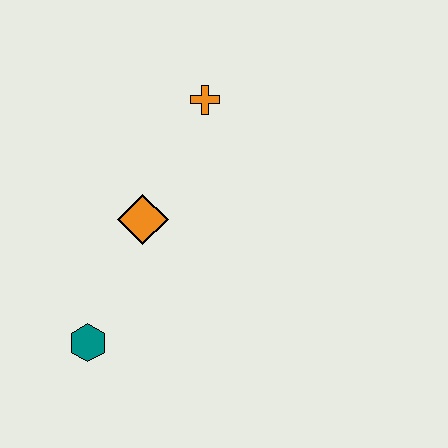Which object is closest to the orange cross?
The orange diamond is closest to the orange cross.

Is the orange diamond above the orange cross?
No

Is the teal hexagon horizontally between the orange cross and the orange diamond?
No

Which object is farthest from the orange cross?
The teal hexagon is farthest from the orange cross.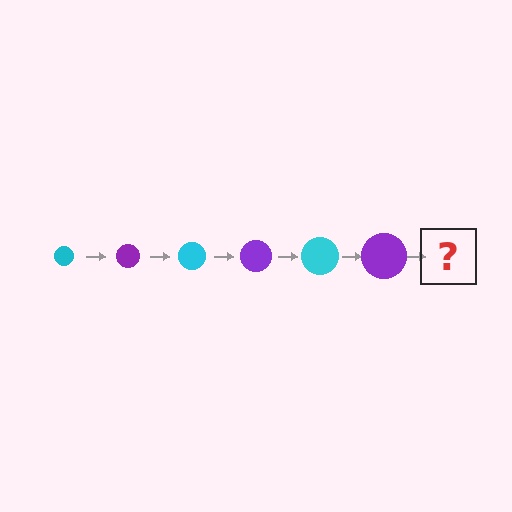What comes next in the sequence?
The next element should be a cyan circle, larger than the previous one.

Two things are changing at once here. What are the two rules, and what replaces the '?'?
The two rules are that the circle grows larger each step and the color cycles through cyan and purple. The '?' should be a cyan circle, larger than the previous one.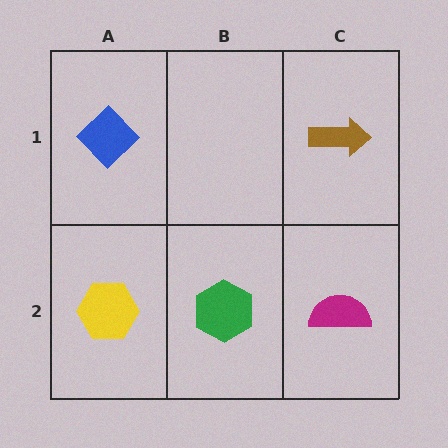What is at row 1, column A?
A blue diamond.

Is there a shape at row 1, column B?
No, that cell is empty.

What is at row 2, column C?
A magenta semicircle.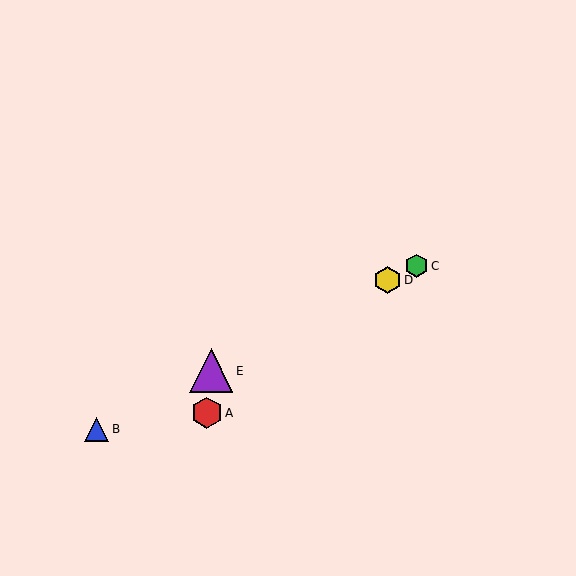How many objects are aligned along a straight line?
4 objects (B, C, D, E) are aligned along a straight line.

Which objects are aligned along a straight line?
Objects B, C, D, E are aligned along a straight line.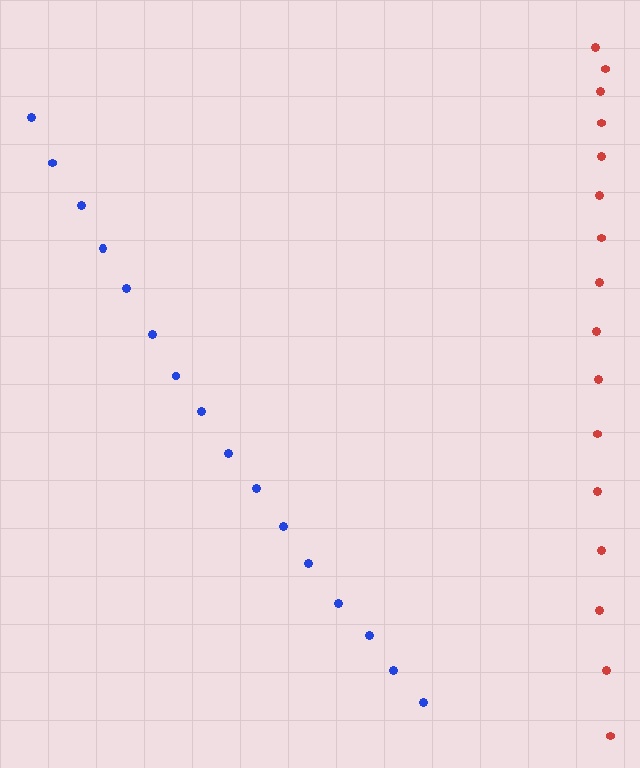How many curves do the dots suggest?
There are 2 distinct paths.